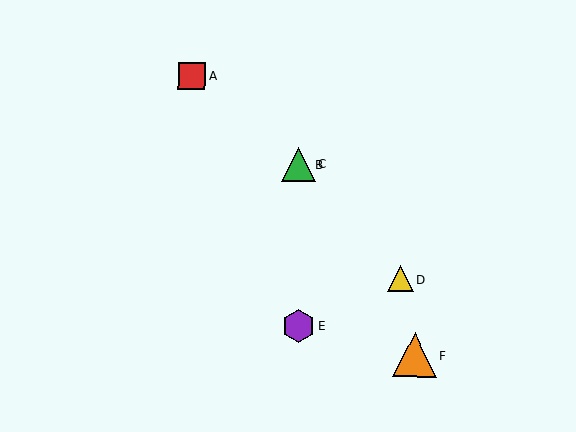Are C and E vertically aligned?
Yes, both are at x≈299.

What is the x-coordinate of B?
Object B is at x≈299.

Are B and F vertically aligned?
No, B is at x≈299 and F is at x≈415.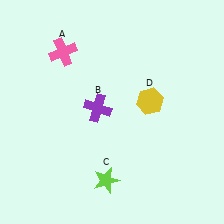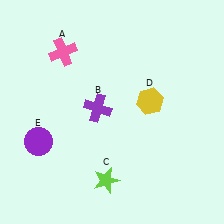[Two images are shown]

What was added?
A purple circle (E) was added in Image 2.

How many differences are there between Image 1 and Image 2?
There is 1 difference between the two images.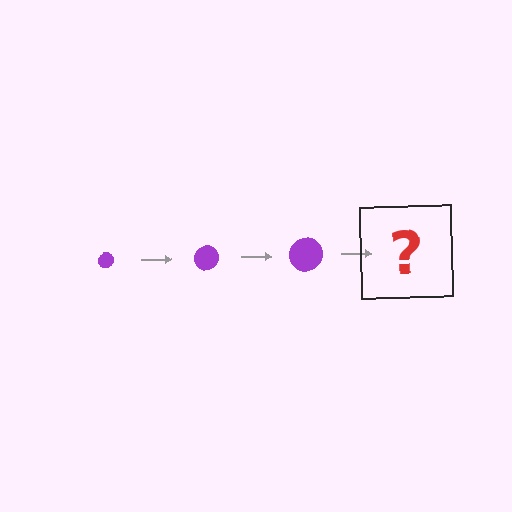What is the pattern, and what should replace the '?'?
The pattern is that the circle gets progressively larger each step. The '?' should be a purple circle, larger than the previous one.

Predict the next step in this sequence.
The next step is a purple circle, larger than the previous one.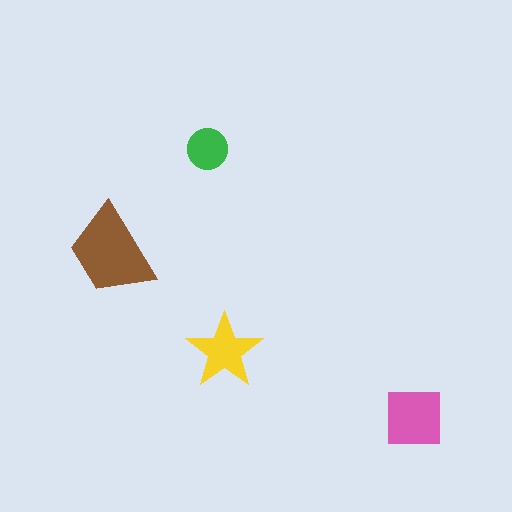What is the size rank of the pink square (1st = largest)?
2nd.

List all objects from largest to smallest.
The brown trapezoid, the pink square, the yellow star, the green circle.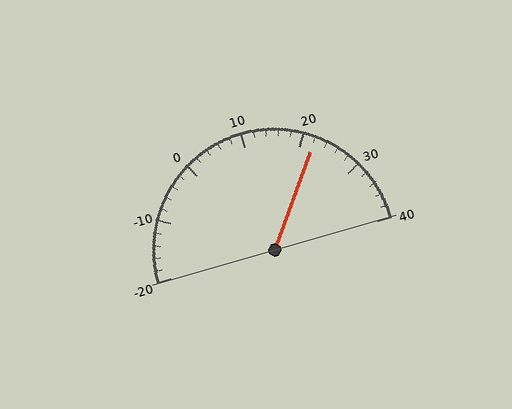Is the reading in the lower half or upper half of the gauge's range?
The reading is in the upper half of the range (-20 to 40).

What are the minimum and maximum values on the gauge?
The gauge ranges from -20 to 40.